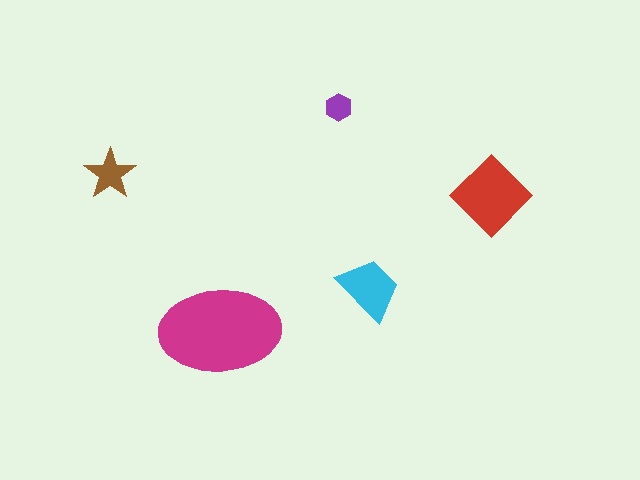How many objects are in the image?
There are 5 objects in the image.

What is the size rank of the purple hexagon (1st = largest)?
5th.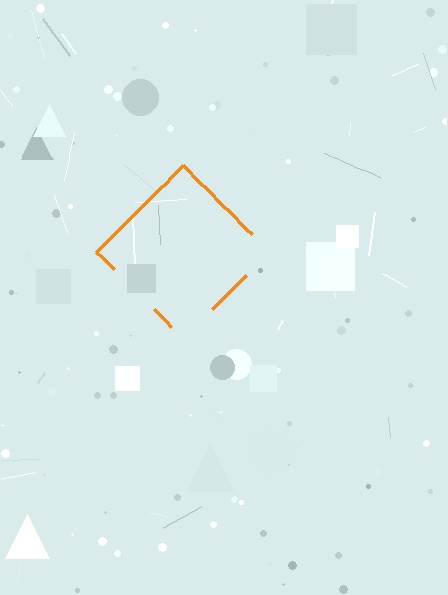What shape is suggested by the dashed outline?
The dashed outline suggests a diamond.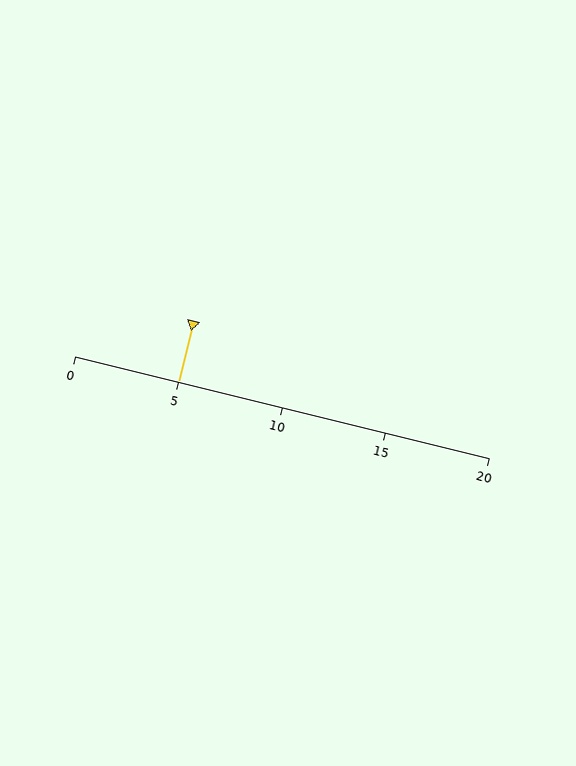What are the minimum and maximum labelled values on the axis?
The axis runs from 0 to 20.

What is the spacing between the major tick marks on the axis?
The major ticks are spaced 5 apart.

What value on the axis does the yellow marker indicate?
The marker indicates approximately 5.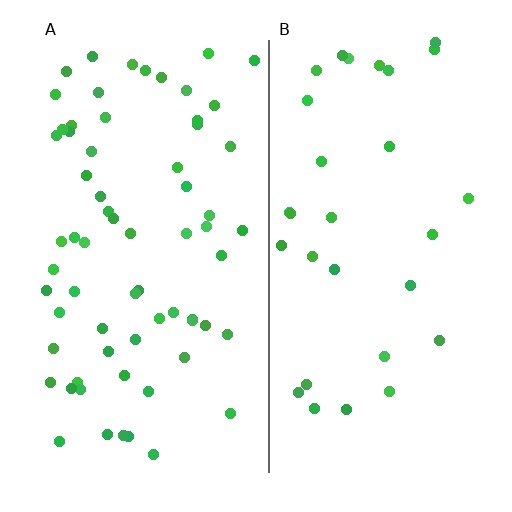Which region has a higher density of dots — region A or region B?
A (the left).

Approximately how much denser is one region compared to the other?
Approximately 2.2× — region A over region B.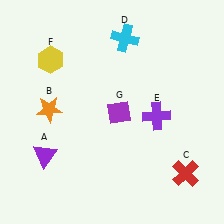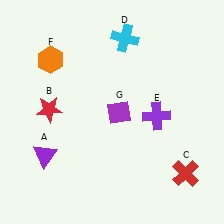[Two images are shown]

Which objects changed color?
B changed from orange to red. F changed from yellow to orange.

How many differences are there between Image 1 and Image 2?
There are 2 differences between the two images.